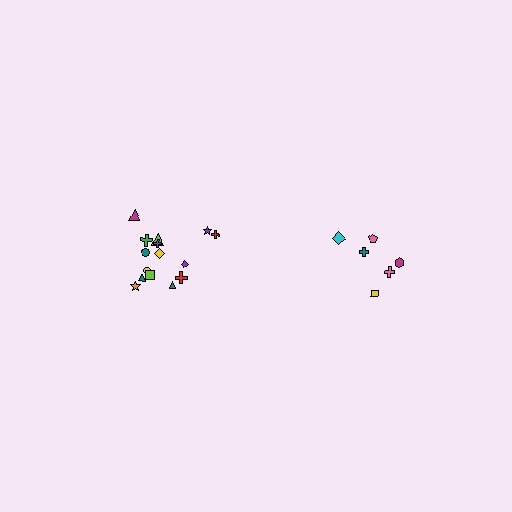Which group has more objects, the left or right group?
The left group.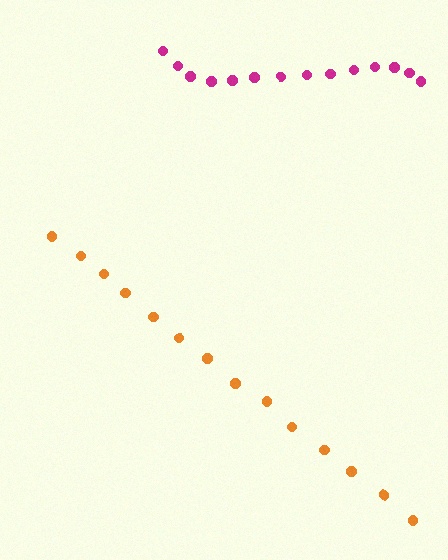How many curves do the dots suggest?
There are 2 distinct paths.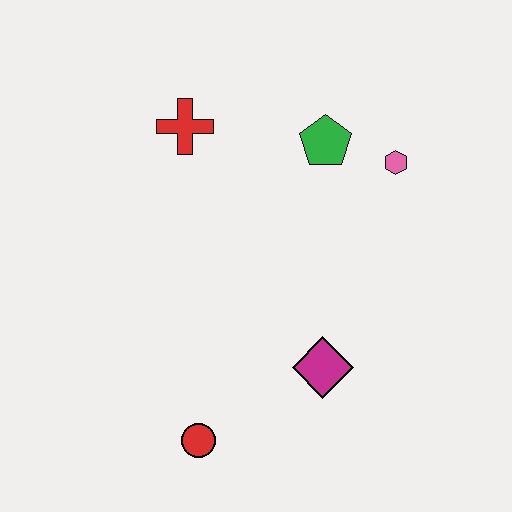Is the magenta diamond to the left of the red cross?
No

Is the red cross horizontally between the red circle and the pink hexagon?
No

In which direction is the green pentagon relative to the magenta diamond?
The green pentagon is above the magenta diamond.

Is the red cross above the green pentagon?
Yes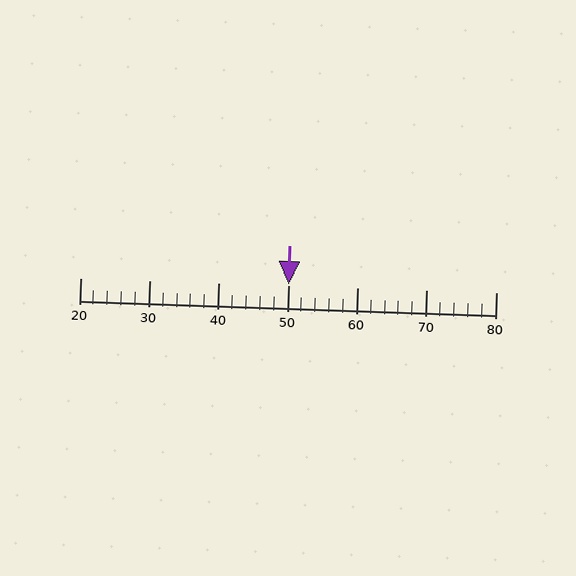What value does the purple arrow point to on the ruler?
The purple arrow points to approximately 50.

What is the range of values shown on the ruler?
The ruler shows values from 20 to 80.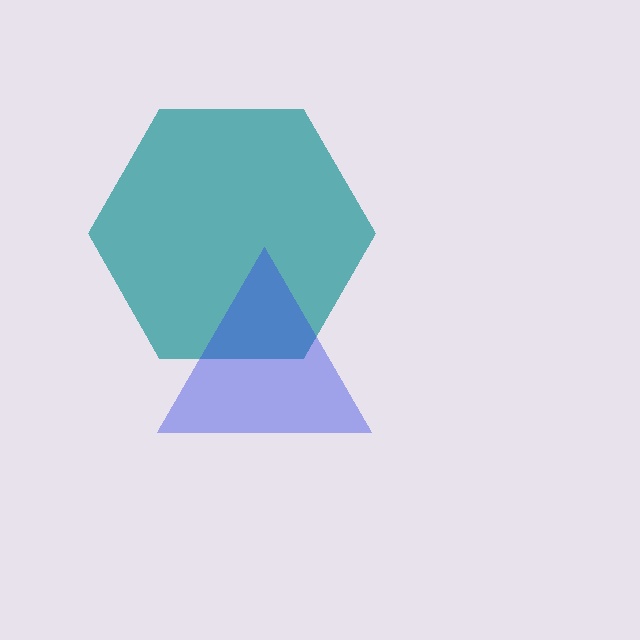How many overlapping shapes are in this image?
There are 2 overlapping shapes in the image.